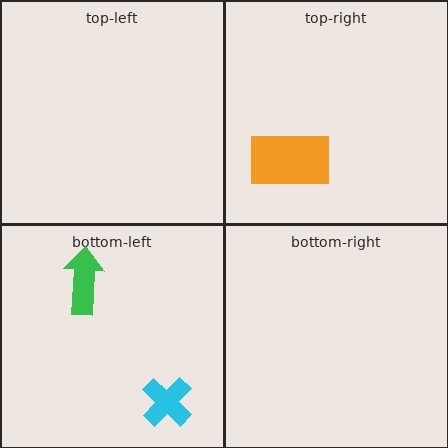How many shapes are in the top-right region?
1.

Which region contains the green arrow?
The bottom-left region.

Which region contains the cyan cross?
The bottom-left region.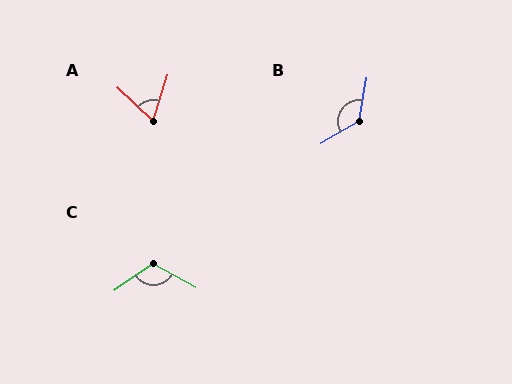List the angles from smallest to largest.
A (64°), C (116°), B (130°).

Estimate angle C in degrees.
Approximately 116 degrees.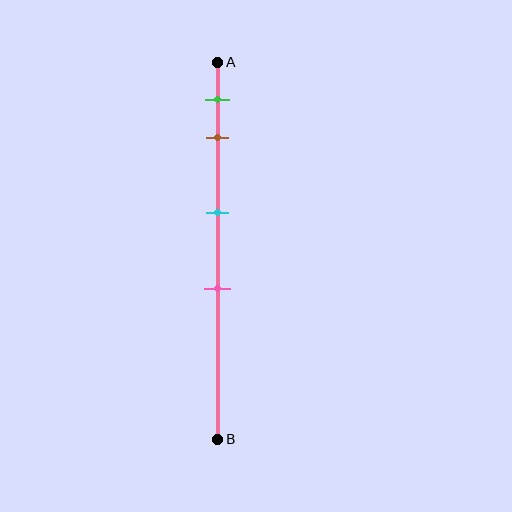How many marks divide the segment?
There are 4 marks dividing the segment.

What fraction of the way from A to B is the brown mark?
The brown mark is approximately 20% (0.2) of the way from A to B.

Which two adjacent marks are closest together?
The green and brown marks are the closest adjacent pair.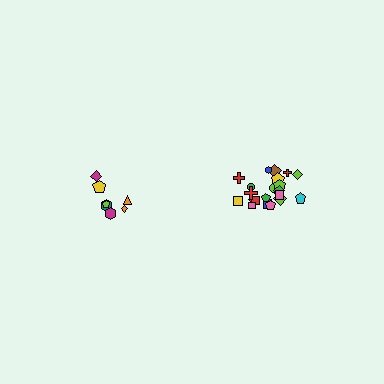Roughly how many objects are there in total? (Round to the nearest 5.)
Roughly 30 objects in total.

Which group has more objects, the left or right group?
The right group.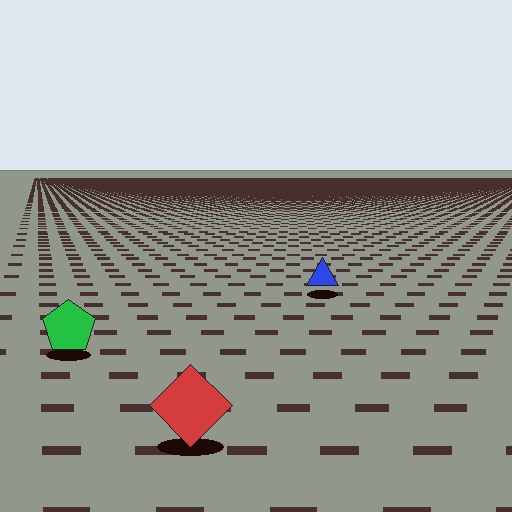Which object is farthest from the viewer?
The blue triangle is farthest from the viewer. It appears smaller and the ground texture around it is denser.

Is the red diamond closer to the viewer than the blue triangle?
Yes. The red diamond is closer — you can tell from the texture gradient: the ground texture is coarser near it.